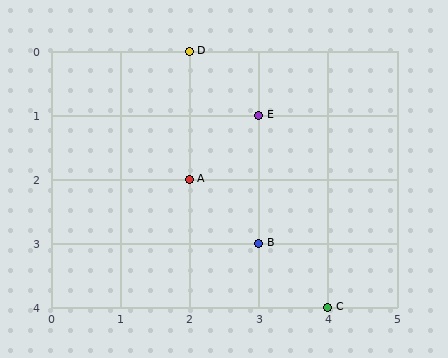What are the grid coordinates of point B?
Point B is at grid coordinates (3, 3).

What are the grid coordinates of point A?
Point A is at grid coordinates (2, 2).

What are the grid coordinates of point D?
Point D is at grid coordinates (2, 0).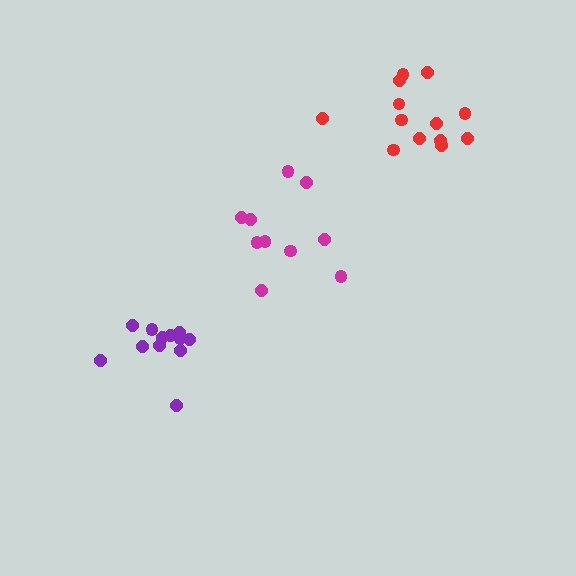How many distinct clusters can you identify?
There are 3 distinct clusters.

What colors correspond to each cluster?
The clusters are colored: magenta, purple, red.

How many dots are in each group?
Group 1: 10 dots, Group 2: 12 dots, Group 3: 13 dots (35 total).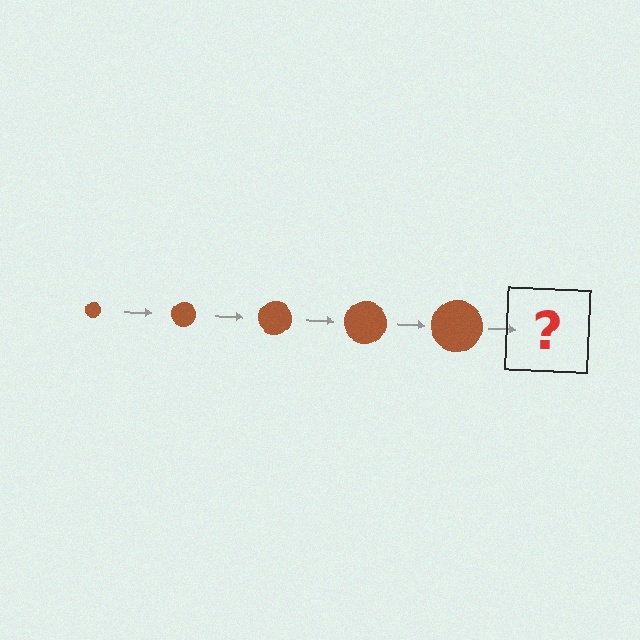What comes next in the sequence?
The next element should be a brown circle, larger than the previous one.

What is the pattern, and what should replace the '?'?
The pattern is that the circle gets progressively larger each step. The '?' should be a brown circle, larger than the previous one.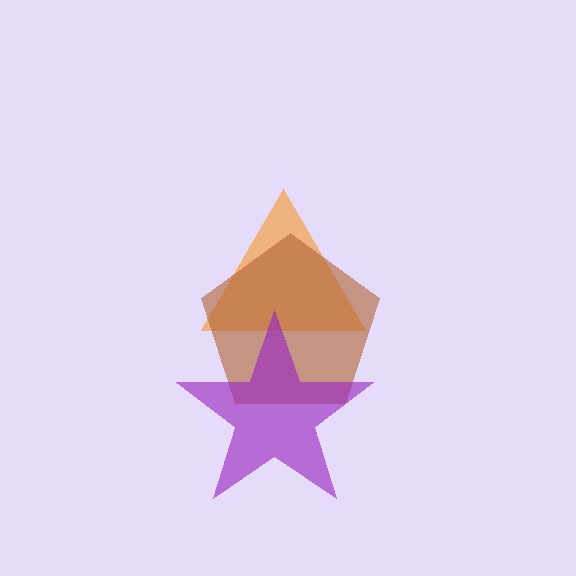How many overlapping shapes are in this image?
There are 3 overlapping shapes in the image.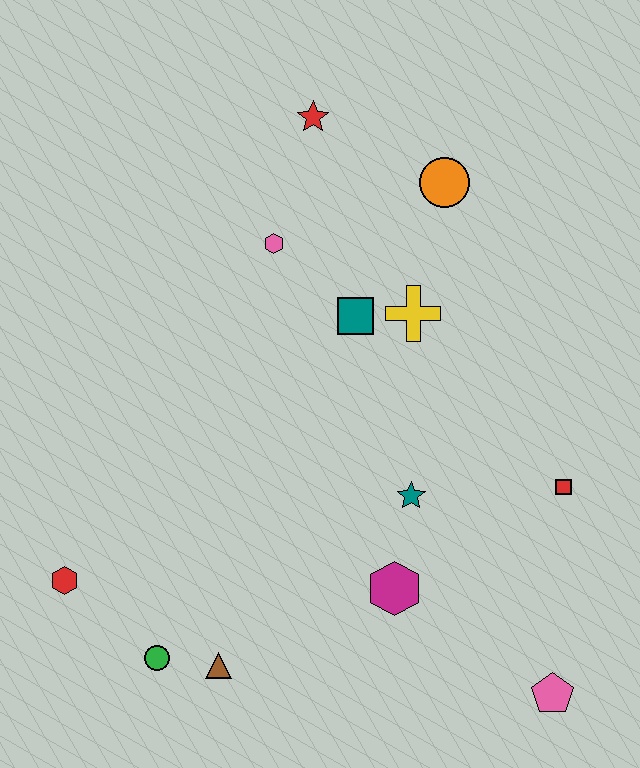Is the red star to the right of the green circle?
Yes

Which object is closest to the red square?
The teal star is closest to the red square.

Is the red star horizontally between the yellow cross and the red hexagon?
Yes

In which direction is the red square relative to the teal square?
The red square is to the right of the teal square.